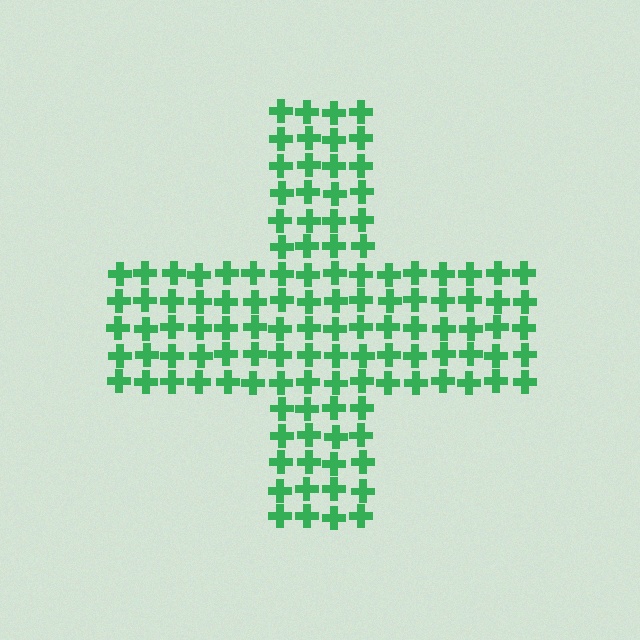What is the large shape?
The large shape is a cross.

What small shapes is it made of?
It is made of small crosses.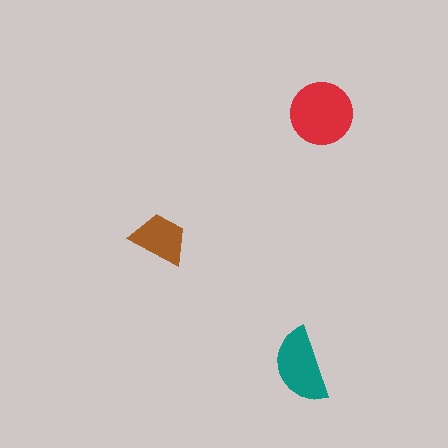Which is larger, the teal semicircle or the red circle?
The red circle.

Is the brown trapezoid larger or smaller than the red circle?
Smaller.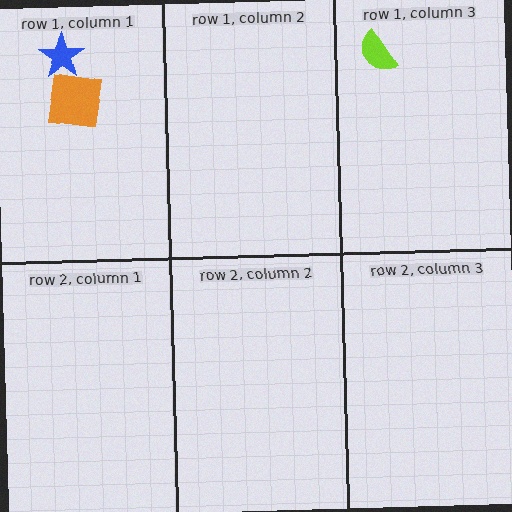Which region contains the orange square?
The row 1, column 1 region.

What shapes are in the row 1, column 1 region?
The orange square, the blue star.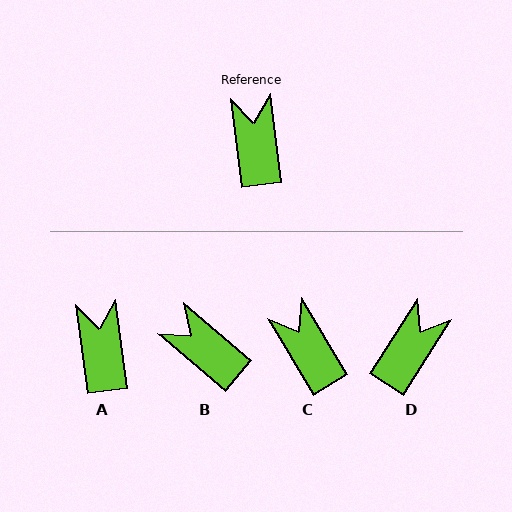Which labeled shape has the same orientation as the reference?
A.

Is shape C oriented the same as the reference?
No, it is off by about 24 degrees.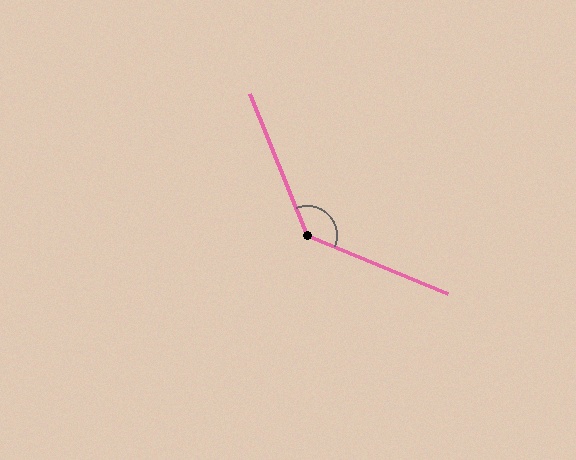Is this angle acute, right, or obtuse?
It is obtuse.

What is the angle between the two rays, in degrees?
Approximately 134 degrees.